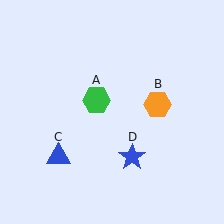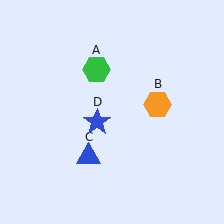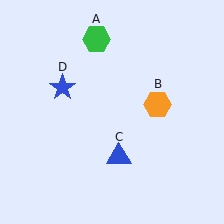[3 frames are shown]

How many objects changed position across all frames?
3 objects changed position: green hexagon (object A), blue triangle (object C), blue star (object D).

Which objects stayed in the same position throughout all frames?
Orange hexagon (object B) remained stationary.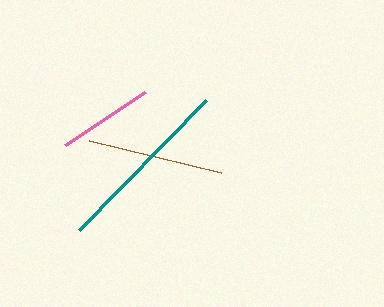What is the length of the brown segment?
The brown segment is approximately 136 pixels long.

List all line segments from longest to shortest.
From longest to shortest: teal, brown, pink.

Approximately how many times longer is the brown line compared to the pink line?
The brown line is approximately 1.4 times the length of the pink line.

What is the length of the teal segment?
The teal segment is approximately 182 pixels long.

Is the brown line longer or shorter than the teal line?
The teal line is longer than the brown line.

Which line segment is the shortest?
The pink line is the shortest at approximately 96 pixels.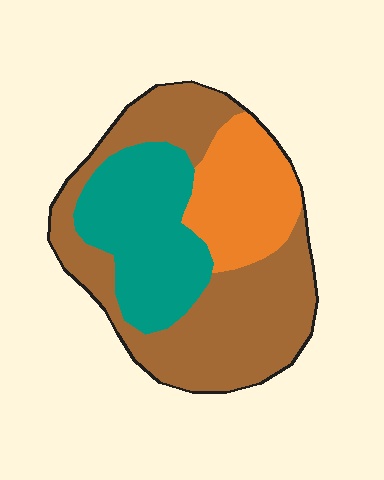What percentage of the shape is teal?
Teal takes up between a sixth and a third of the shape.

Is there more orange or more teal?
Teal.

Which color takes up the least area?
Orange, at roughly 20%.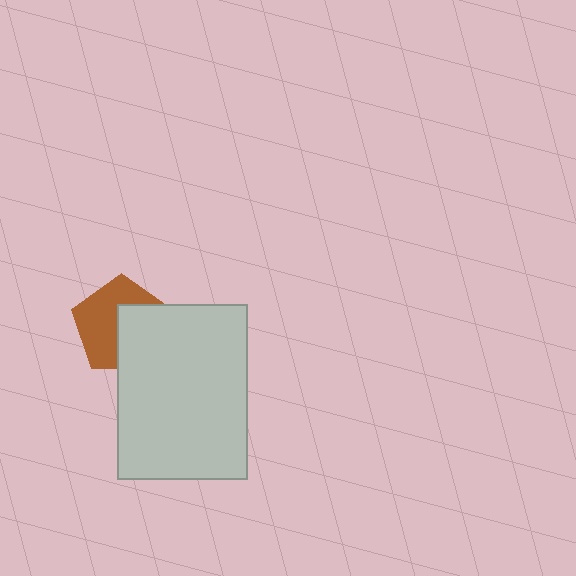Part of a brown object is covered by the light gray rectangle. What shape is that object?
It is a pentagon.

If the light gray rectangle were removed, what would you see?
You would see the complete brown pentagon.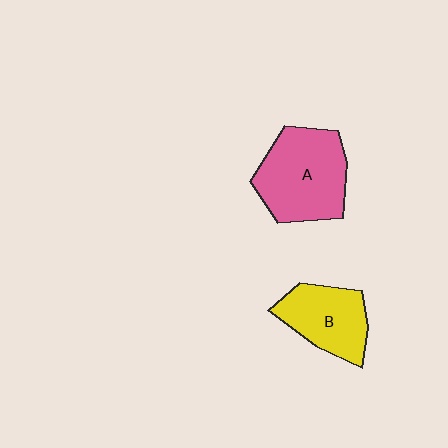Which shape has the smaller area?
Shape B (yellow).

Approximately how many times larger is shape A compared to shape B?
Approximately 1.4 times.